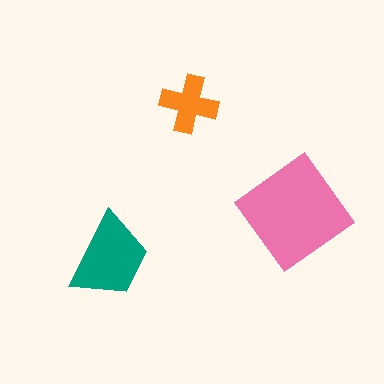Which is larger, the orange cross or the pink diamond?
The pink diamond.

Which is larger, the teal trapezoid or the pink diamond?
The pink diamond.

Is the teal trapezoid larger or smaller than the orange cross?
Larger.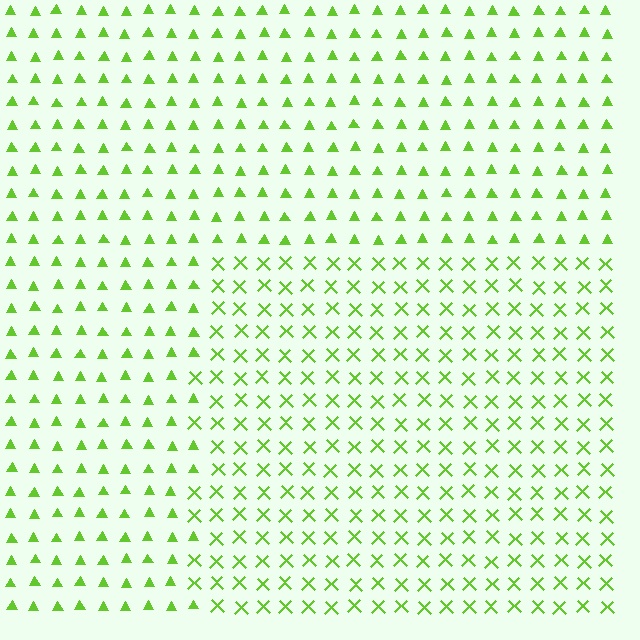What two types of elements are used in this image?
The image uses X marks inside the rectangle region and triangles outside it.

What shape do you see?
I see a rectangle.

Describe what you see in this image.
The image is filled with small lime elements arranged in a uniform grid. A rectangle-shaped region contains X marks, while the surrounding area contains triangles. The boundary is defined purely by the change in element shape.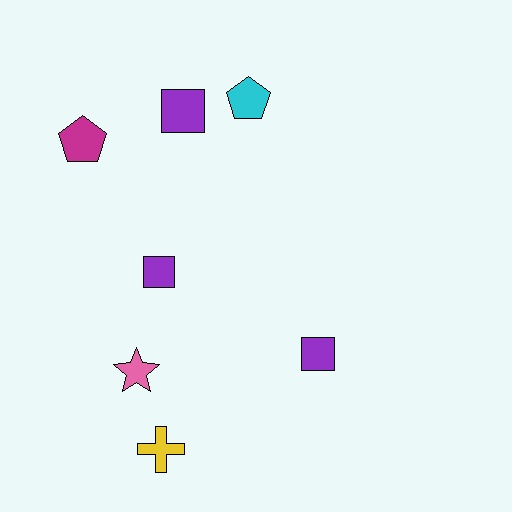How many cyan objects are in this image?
There is 1 cyan object.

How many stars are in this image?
There is 1 star.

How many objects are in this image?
There are 7 objects.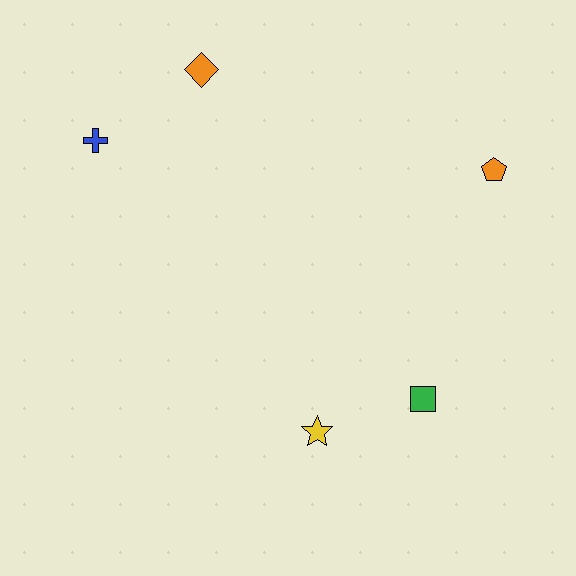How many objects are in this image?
There are 5 objects.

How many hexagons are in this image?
There are no hexagons.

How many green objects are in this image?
There is 1 green object.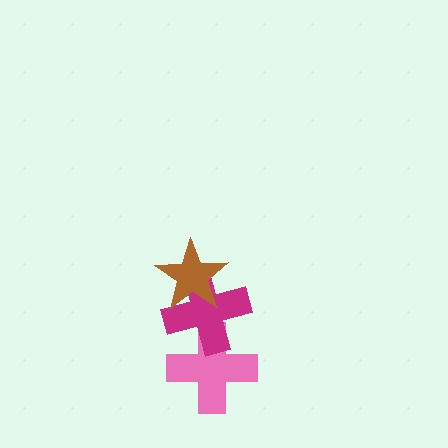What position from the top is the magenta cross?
The magenta cross is 2nd from the top.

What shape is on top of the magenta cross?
The brown star is on top of the magenta cross.